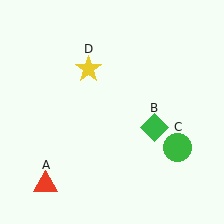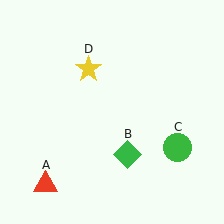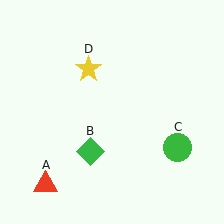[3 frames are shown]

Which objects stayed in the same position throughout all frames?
Red triangle (object A) and green circle (object C) and yellow star (object D) remained stationary.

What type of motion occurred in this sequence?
The green diamond (object B) rotated clockwise around the center of the scene.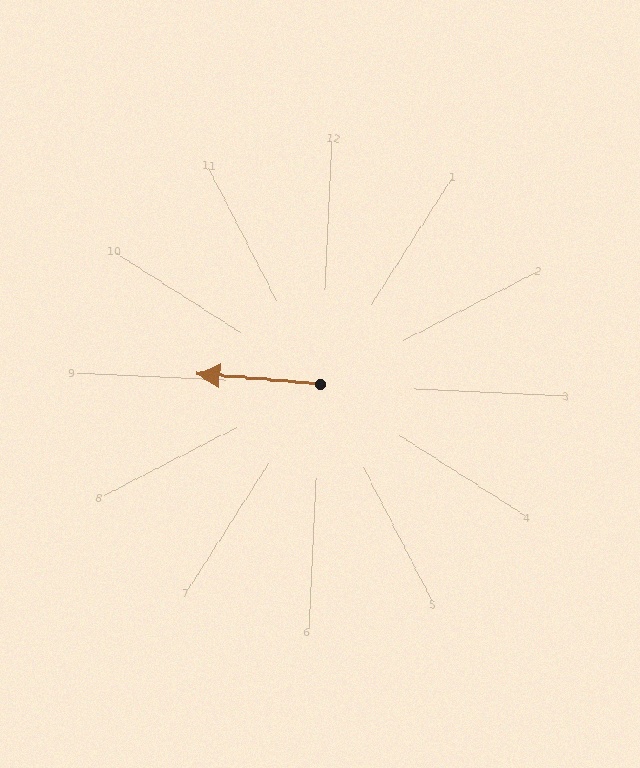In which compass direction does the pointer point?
West.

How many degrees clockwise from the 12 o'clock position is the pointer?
Approximately 272 degrees.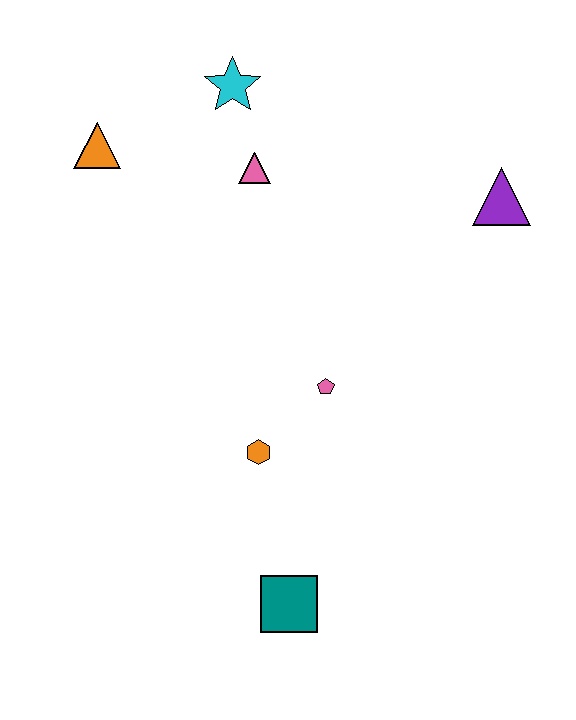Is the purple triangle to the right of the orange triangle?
Yes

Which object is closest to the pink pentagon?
The orange hexagon is closest to the pink pentagon.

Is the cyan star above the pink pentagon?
Yes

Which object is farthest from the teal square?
The cyan star is farthest from the teal square.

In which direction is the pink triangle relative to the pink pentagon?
The pink triangle is above the pink pentagon.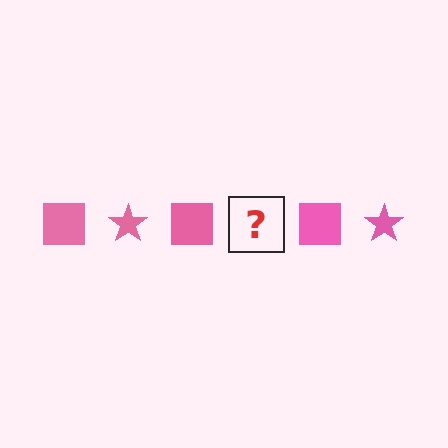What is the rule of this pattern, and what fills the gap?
The rule is that the pattern cycles through square, star shapes in pink. The gap should be filled with a pink star.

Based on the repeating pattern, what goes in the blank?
The blank should be a pink star.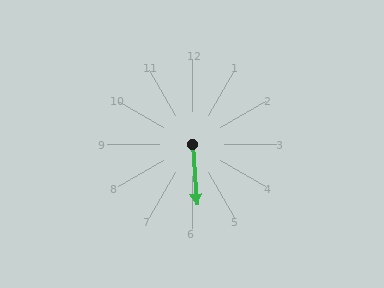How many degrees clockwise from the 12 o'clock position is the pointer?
Approximately 176 degrees.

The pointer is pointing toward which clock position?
Roughly 6 o'clock.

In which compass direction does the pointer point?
South.